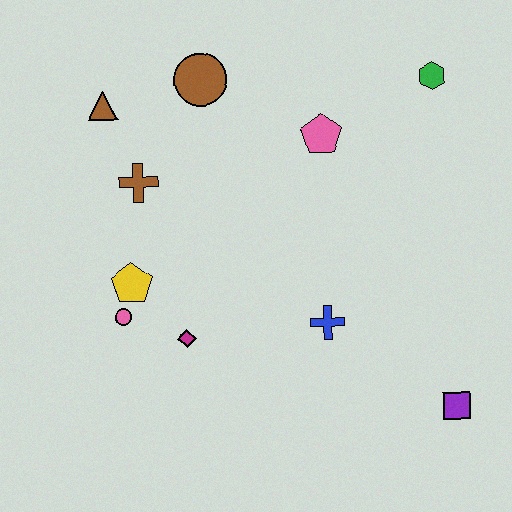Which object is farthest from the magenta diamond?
The green hexagon is farthest from the magenta diamond.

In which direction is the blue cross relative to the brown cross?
The blue cross is to the right of the brown cross.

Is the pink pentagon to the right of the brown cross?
Yes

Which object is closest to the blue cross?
The magenta diamond is closest to the blue cross.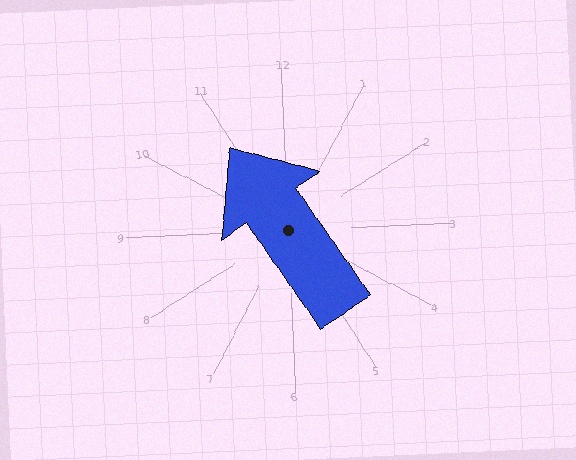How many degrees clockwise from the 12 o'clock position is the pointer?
Approximately 327 degrees.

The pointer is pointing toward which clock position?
Roughly 11 o'clock.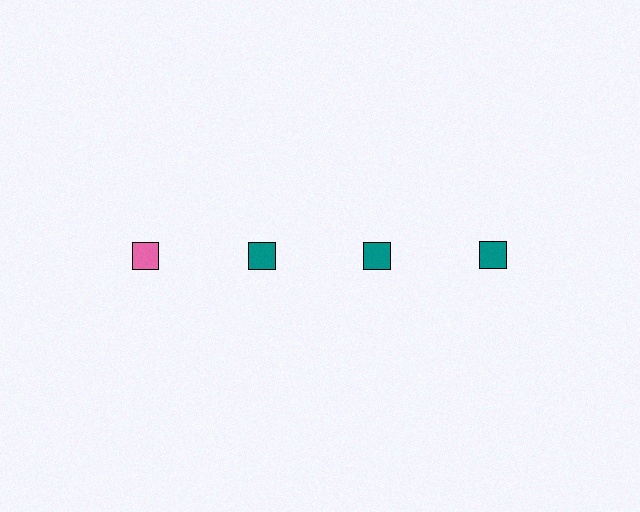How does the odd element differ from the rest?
It has a different color: pink instead of teal.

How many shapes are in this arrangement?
There are 4 shapes arranged in a grid pattern.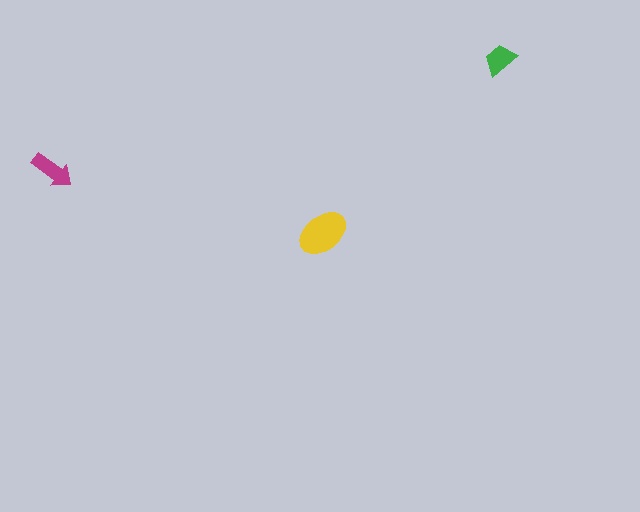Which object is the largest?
The yellow ellipse.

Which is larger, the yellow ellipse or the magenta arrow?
The yellow ellipse.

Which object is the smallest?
The green trapezoid.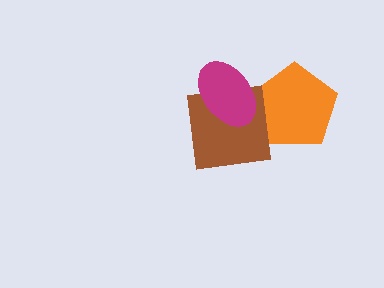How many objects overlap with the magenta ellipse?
2 objects overlap with the magenta ellipse.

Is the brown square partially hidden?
Yes, it is partially covered by another shape.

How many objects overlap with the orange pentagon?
2 objects overlap with the orange pentagon.